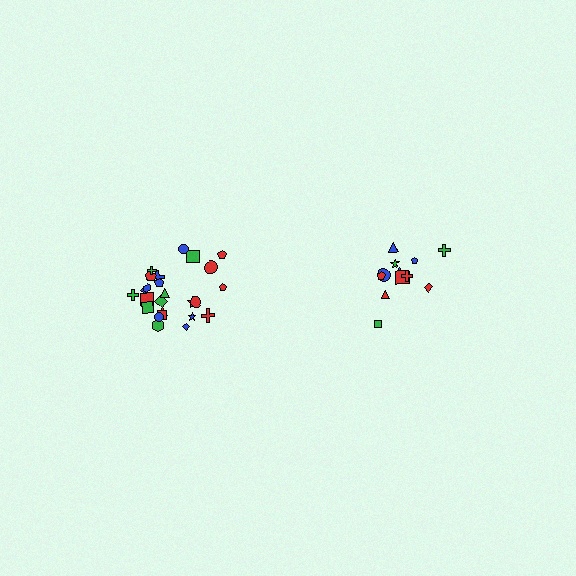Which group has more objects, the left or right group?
The left group.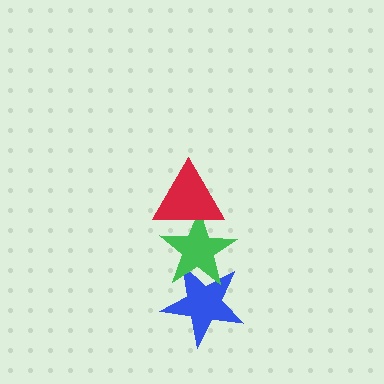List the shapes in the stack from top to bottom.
From top to bottom: the red triangle, the green star, the blue star.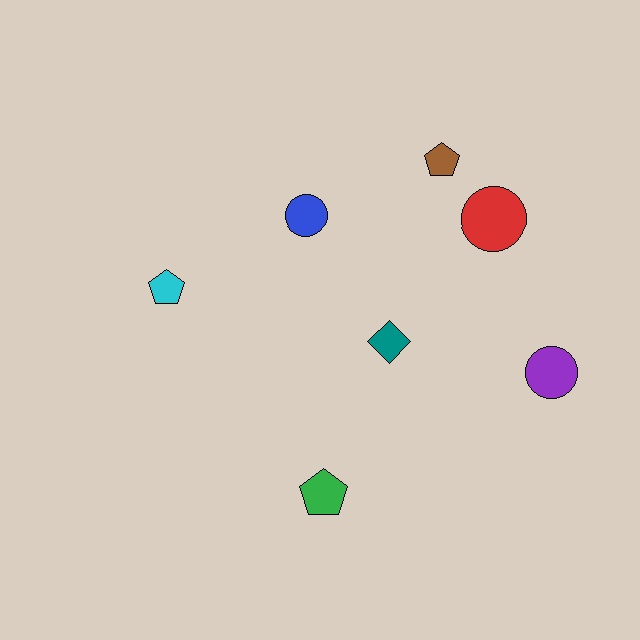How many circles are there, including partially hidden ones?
There are 3 circles.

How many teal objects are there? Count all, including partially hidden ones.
There is 1 teal object.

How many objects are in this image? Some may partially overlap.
There are 7 objects.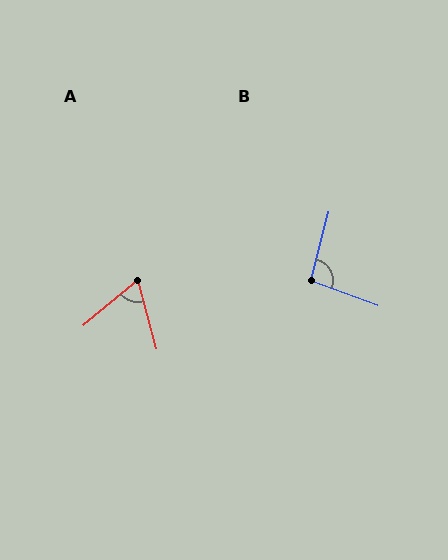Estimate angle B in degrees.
Approximately 96 degrees.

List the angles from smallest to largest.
A (65°), B (96°).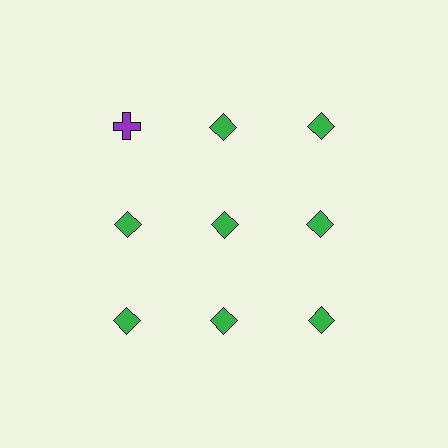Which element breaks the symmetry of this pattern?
The purple cross in the top row, leftmost column breaks the symmetry. All other shapes are green diamonds.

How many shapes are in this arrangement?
There are 9 shapes arranged in a grid pattern.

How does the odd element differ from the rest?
It differs in both color (purple instead of green) and shape (cross instead of diamond).